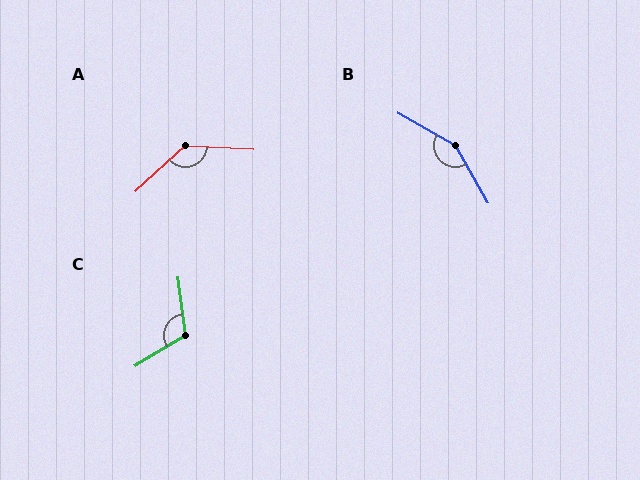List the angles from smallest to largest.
C (114°), A (134°), B (149°).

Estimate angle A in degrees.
Approximately 134 degrees.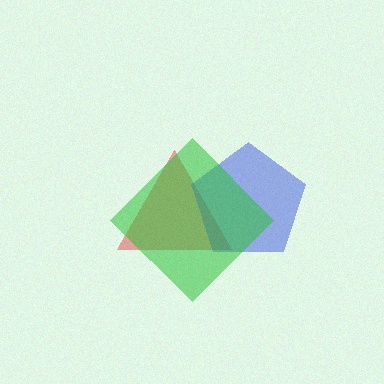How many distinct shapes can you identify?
There are 3 distinct shapes: a red triangle, a blue pentagon, a green diamond.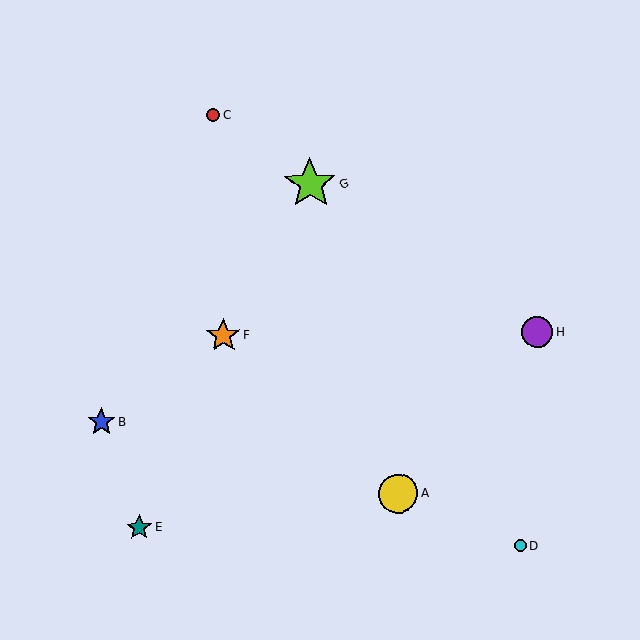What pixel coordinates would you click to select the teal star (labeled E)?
Click at (139, 528) to select the teal star E.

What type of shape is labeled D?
Shape D is a cyan circle.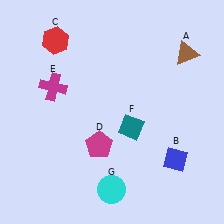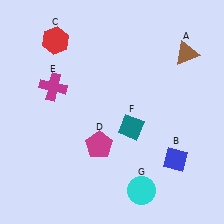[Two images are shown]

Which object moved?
The cyan circle (G) moved right.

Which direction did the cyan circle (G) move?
The cyan circle (G) moved right.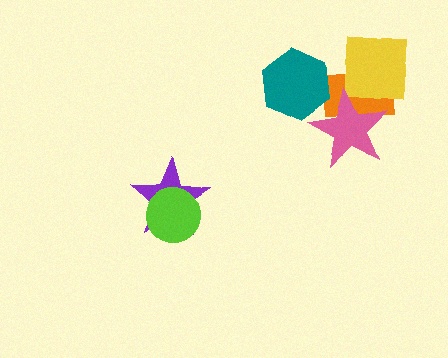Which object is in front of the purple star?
The lime circle is in front of the purple star.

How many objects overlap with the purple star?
1 object overlaps with the purple star.